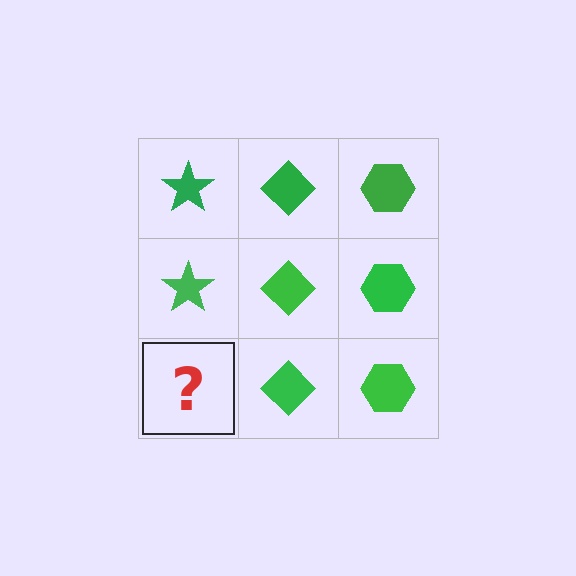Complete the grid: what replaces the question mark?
The question mark should be replaced with a green star.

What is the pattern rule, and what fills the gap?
The rule is that each column has a consistent shape. The gap should be filled with a green star.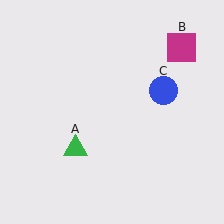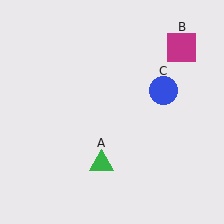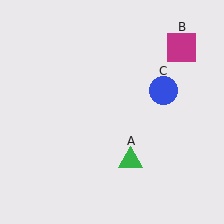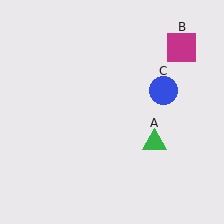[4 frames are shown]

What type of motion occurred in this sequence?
The green triangle (object A) rotated counterclockwise around the center of the scene.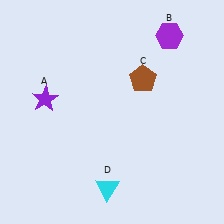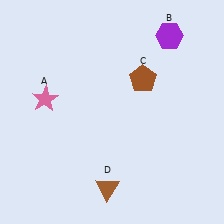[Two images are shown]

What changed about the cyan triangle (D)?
In Image 1, D is cyan. In Image 2, it changed to brown.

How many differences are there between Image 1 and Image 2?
There are 2 differences between the two images.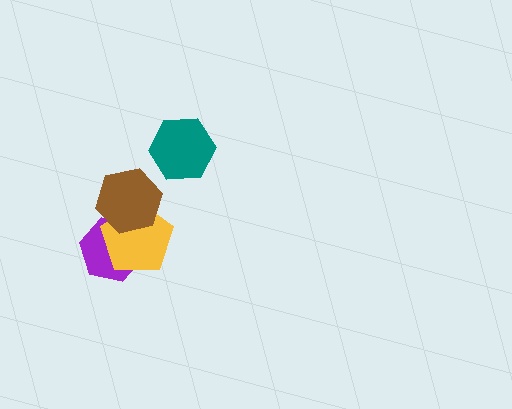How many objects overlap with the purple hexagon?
2 objects overlap with the purple hexagon.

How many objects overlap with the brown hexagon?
2 objects overlap with the brown hexagon.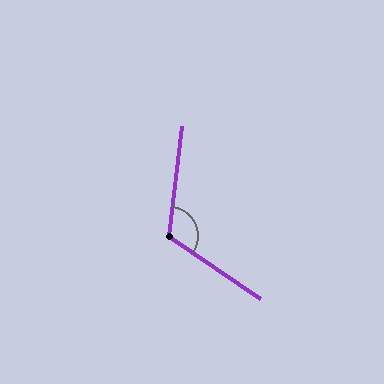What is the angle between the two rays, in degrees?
Approximately 118 degrees.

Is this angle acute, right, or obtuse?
It is obtuse.